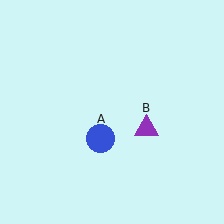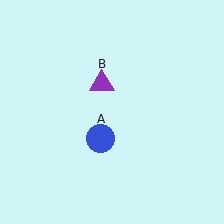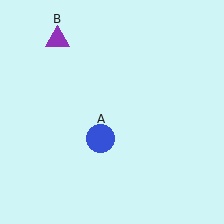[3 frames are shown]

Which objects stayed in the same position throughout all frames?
Blue circle (object A) remained stationary.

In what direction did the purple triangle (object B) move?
The purple triangle (object B) moved up and to the left.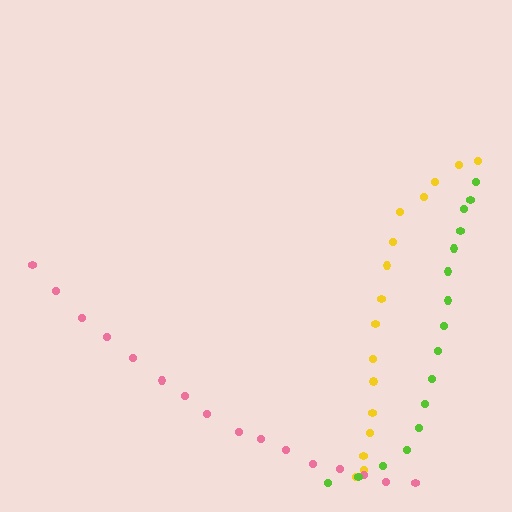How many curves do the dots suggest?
There are 3 distinct paths.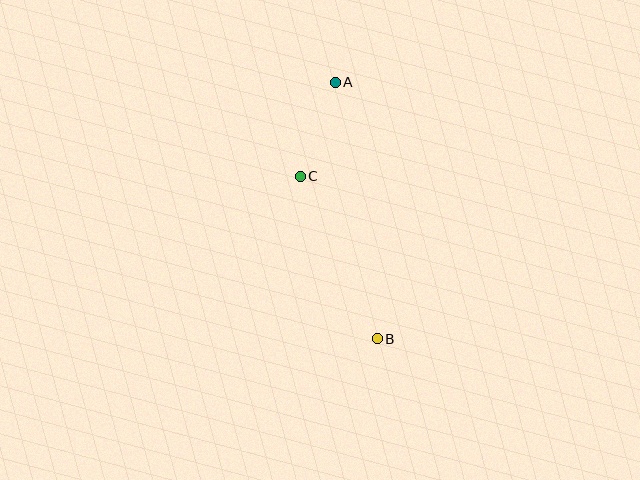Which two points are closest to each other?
Points A and C are closest to each other.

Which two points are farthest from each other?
Points A and B are farthest from each other.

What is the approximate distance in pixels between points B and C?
The distance between B and C is approximately 180 pixels.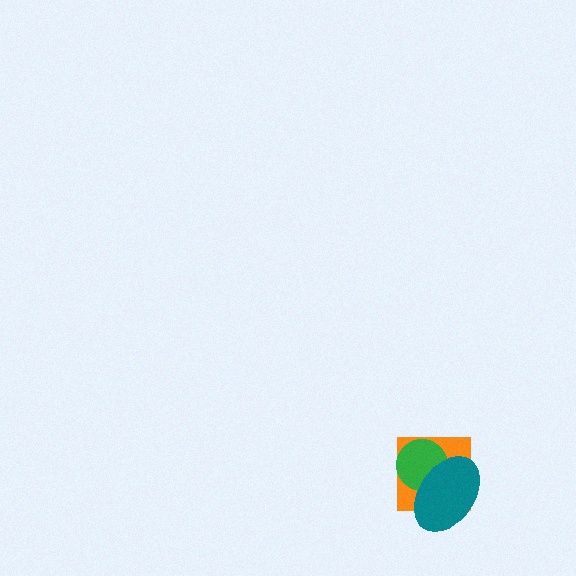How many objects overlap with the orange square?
2 objects overlap with the orange square.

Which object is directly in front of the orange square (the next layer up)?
The green circle is directly in front of the orange square.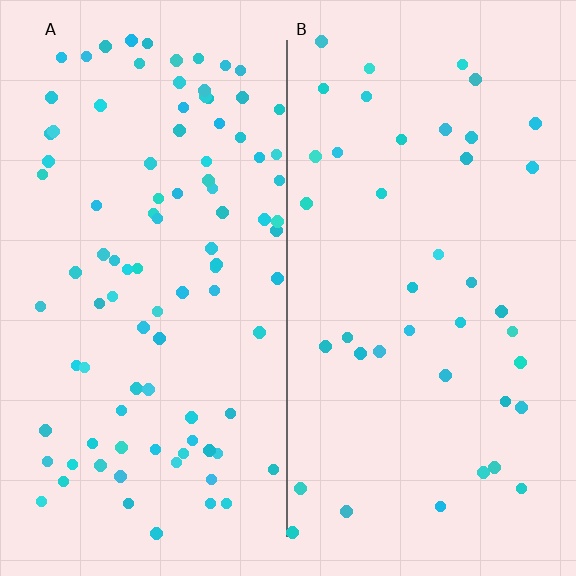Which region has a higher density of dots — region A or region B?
A (the left).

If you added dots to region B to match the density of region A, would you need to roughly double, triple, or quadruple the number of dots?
Approximately double.